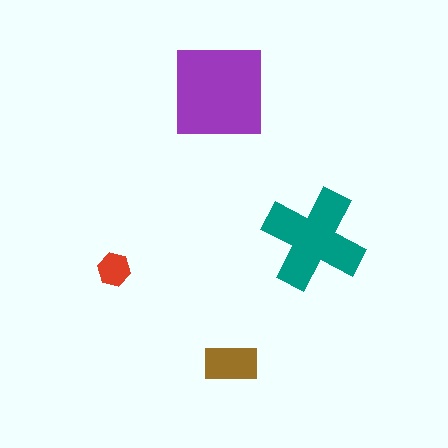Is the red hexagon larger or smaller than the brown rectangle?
Smaller.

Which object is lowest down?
The brown rectangle is bottommost.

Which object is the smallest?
The red hexagon.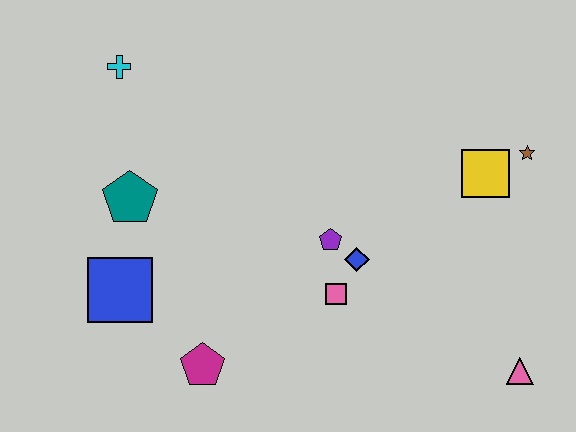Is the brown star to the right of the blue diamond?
Yes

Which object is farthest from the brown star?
The blue square is farthest from the brown star.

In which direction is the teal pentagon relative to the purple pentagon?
The teal pentagon is to the left of the purple pentagon.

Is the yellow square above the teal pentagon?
Yes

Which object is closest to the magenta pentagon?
The blue square is closest to the magenta pentagon.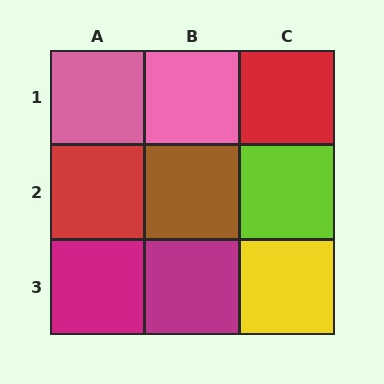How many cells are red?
2 cells are red.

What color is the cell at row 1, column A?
Pink.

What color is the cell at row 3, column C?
Yellow.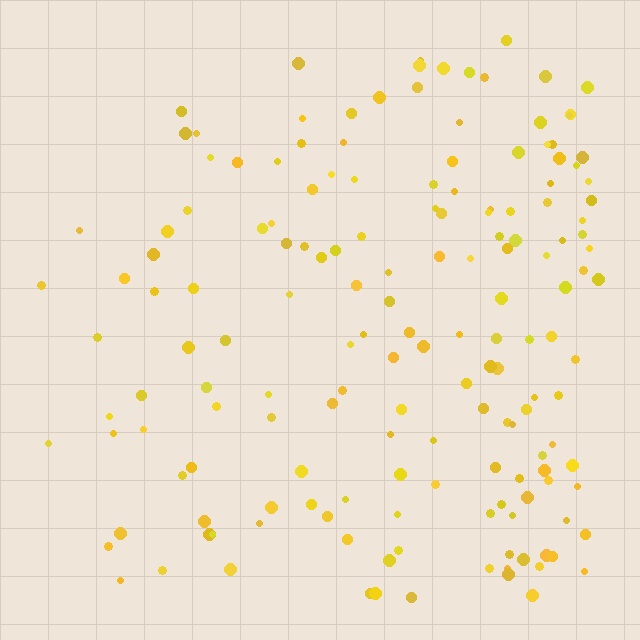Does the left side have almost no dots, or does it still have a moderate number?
Still a moderate number, just noticeably fewer than the right.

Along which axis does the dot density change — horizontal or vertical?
Horizontal.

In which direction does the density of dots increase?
From left to right, with the right side densest.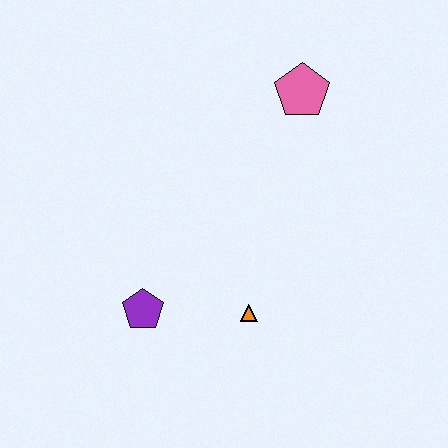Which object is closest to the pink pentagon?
The orange triangle is closest to the pink pentagon.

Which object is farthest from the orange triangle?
The pink pentagon is farthest from the orange triangle.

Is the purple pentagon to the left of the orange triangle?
Yes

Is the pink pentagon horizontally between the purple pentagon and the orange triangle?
No